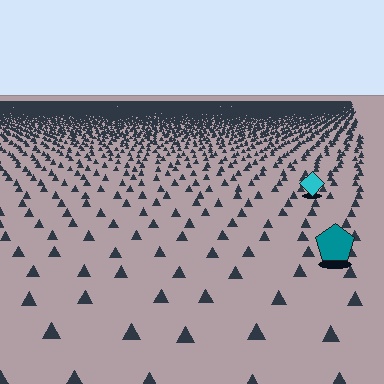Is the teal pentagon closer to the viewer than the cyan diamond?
Yes. The teal pentagon is closer — you can tell from the texture gradient: the ground texture is coarser near it.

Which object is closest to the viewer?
The teal pentagon is closest. The texture marks near it are larger and more spread out.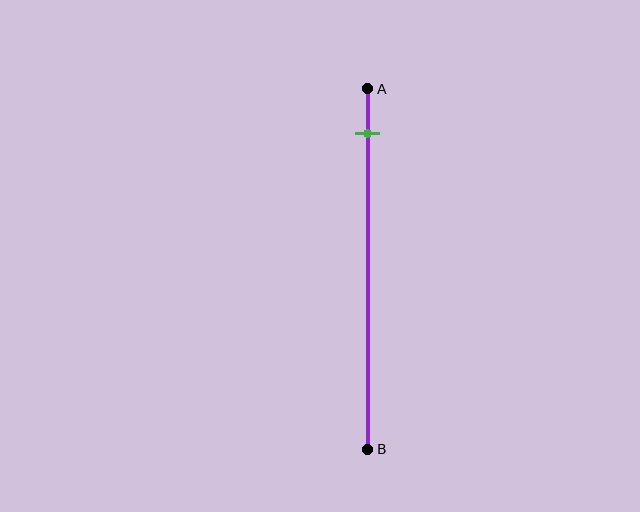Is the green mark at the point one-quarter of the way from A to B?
No, the mark is at about 10% from A, not at the 25% one-quarter point.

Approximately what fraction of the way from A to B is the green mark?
The green mark is approximately 10% of the way from A to B.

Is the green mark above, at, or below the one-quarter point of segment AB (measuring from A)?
The green mark is above the one-quarter point of segment AB.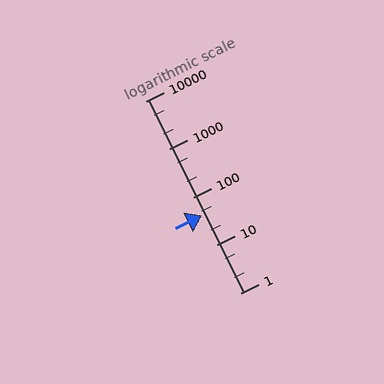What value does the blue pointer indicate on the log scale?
The pointer indicates approximately 42.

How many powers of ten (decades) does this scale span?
The scale spans 4 decades, from 1 to 10000.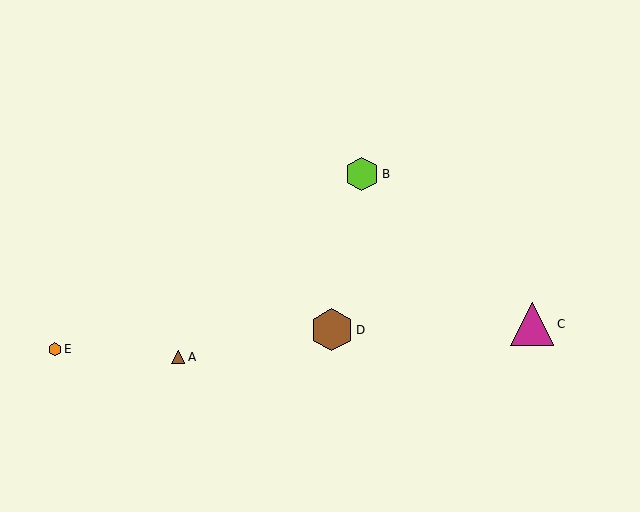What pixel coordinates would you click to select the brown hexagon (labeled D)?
Click at (332, 330) to select the brown hexagon D.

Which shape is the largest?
The magenta triangle (labeled C) is the largest.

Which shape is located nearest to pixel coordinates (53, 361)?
The orange hexagon (labeled E) at (55, 349) is nearest to that location.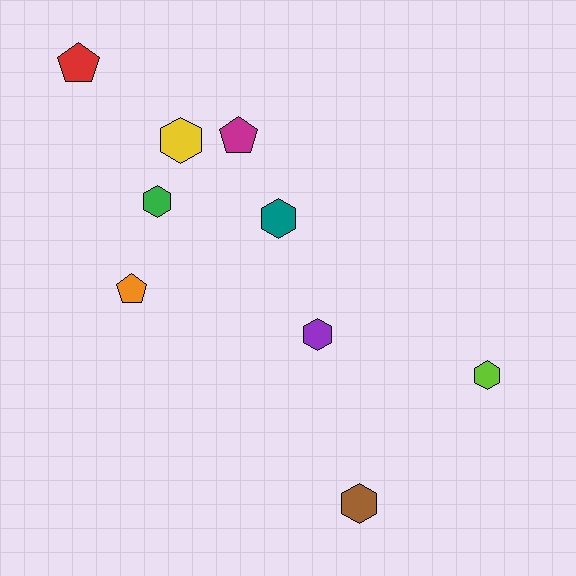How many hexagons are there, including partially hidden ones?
There are 6 hexagons.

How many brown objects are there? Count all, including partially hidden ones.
There is 1 brown object.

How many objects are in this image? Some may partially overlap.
There are 9 objects.